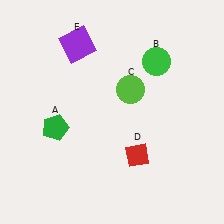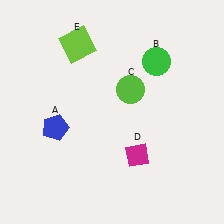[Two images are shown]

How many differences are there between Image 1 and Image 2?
There are 3 differences between the two images.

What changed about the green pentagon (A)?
In Image 1, A is green. In Image 2, it changed to blue.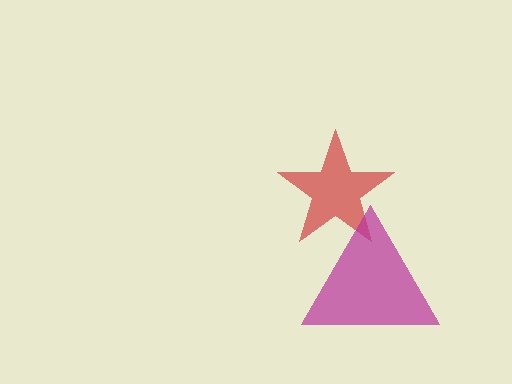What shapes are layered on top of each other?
The layered shapes are: a red star, a magenta triangle.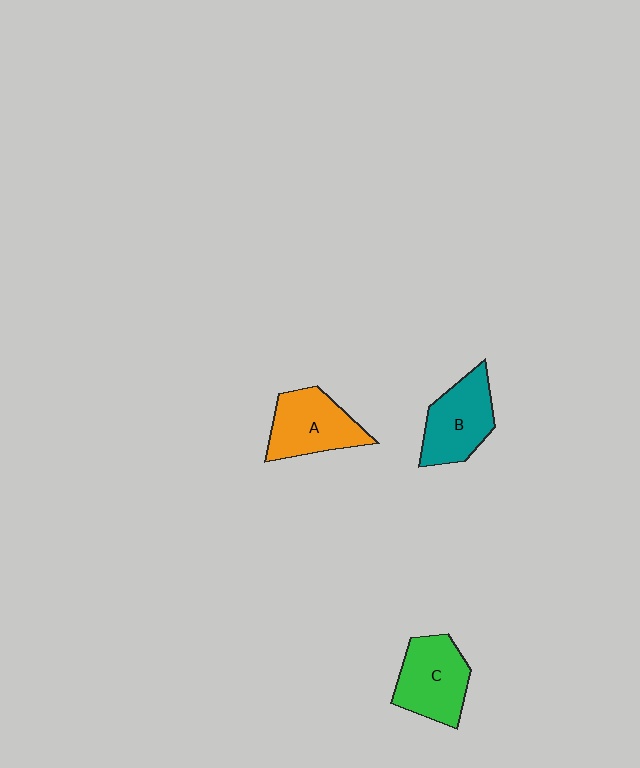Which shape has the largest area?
Shape C (green).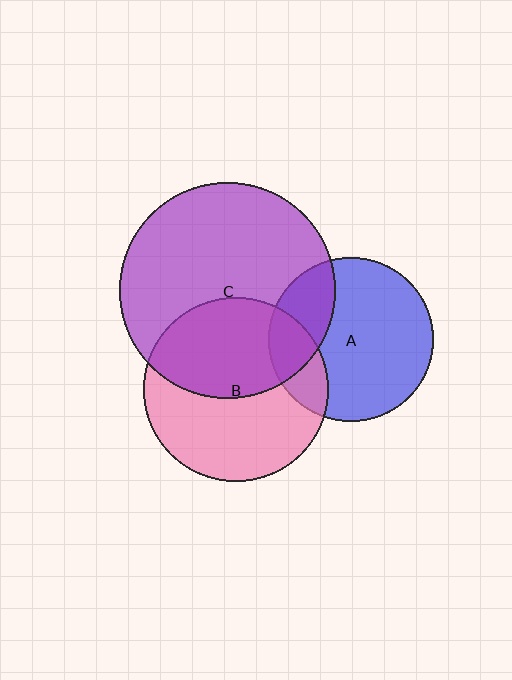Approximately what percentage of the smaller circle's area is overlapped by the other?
Approximately 20%.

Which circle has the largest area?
Circle C (purple).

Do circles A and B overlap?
Yes.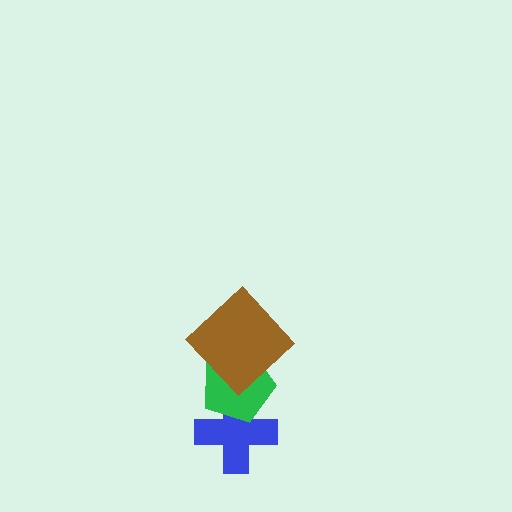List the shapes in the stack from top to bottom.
From top to bottom: the brown diamond, the green pentagon, the blue cross.